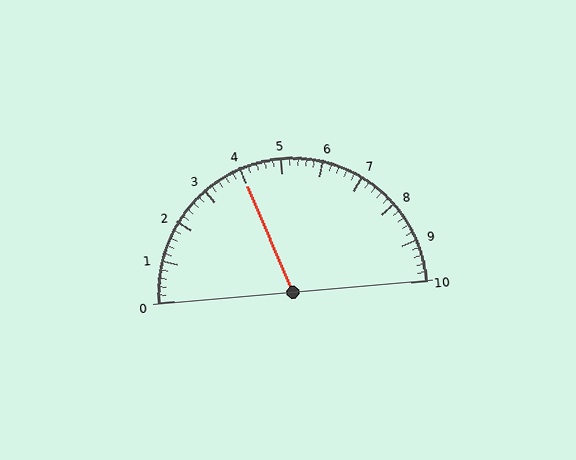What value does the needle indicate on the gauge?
The needle indicates approximately 4.0.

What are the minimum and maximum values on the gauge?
The gauge ranges from 0 to 10.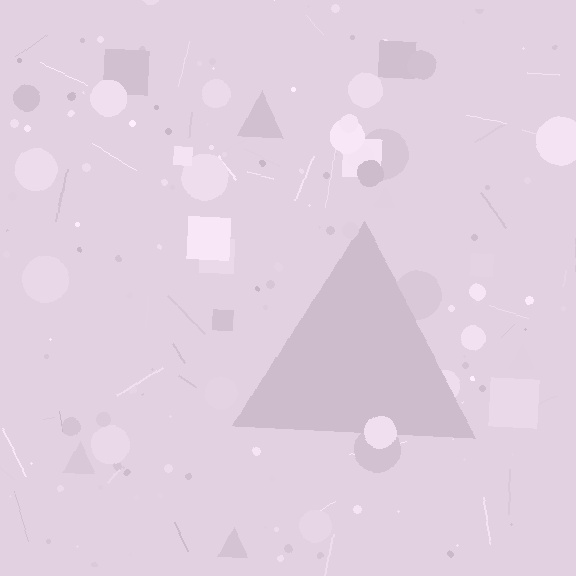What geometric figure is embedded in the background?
A triangle is embedded in the background.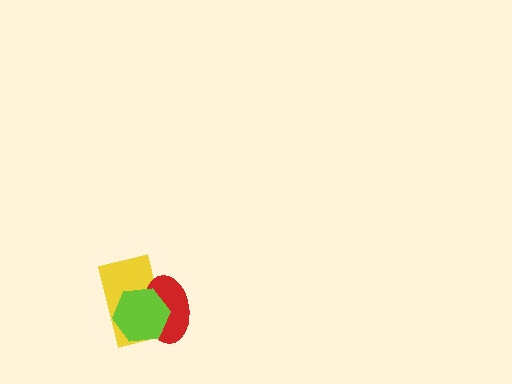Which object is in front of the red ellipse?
The lime hexagon is in front of the red ellipse.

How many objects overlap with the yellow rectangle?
2 objects overlap with the yellow rectangle.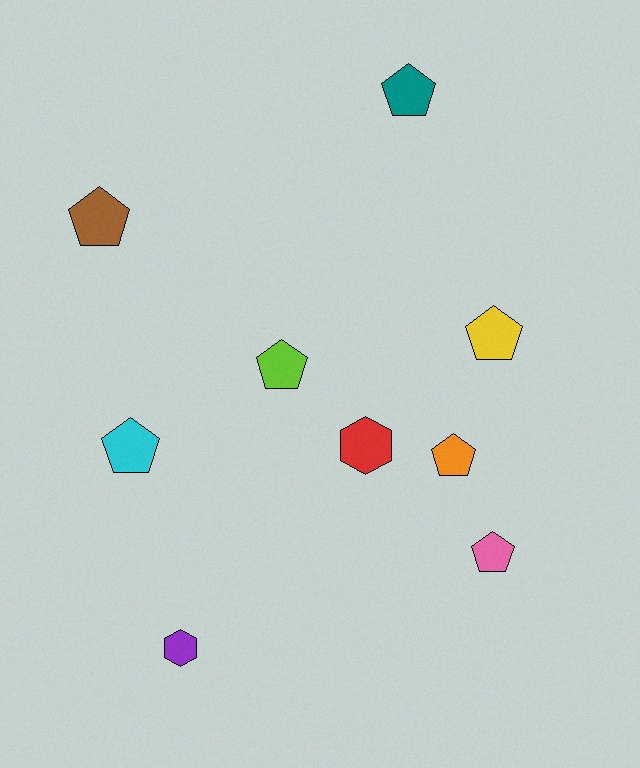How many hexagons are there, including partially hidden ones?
There are 2 hexagons.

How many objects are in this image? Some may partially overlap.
There are 9 objects.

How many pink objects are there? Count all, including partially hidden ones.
There is 1 pink object.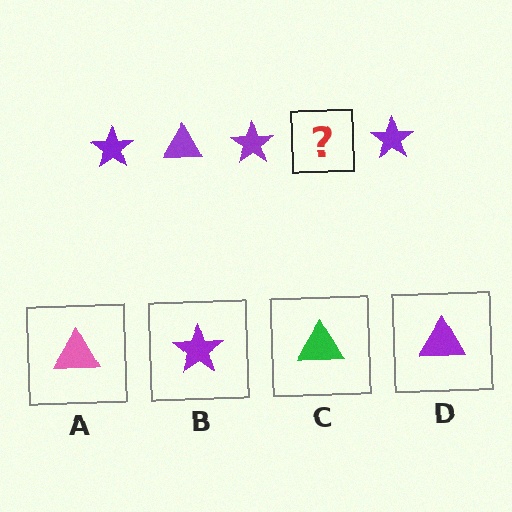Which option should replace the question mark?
Option D.